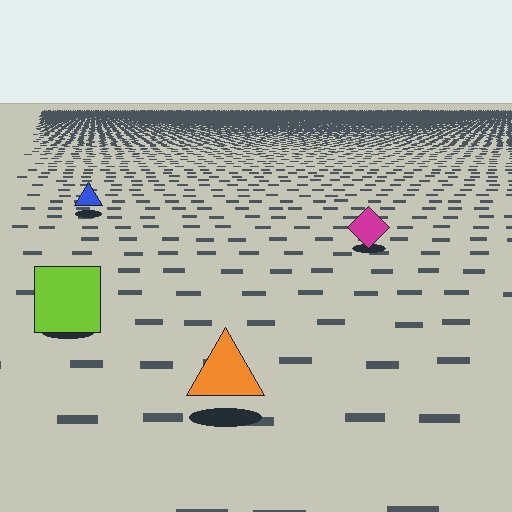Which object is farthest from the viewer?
The blue triangle is farthest from the viewer. It appears smaller and the ground texture around it is denser.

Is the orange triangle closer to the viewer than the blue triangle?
Yes. The orange triangle is closer — you can tell from the texture gradient: the ground texture is coarser near it.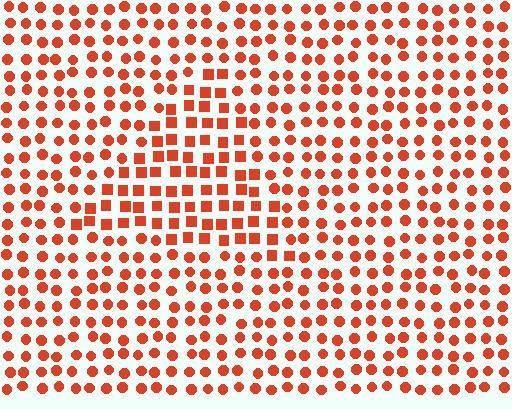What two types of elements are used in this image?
The image uses squares inside the triangle region and circles outside it.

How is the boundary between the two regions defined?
The boundary is defined by a change in element shape: squares inside vs. circles outside. All elements share the same color and spacing.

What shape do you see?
I see a triangle.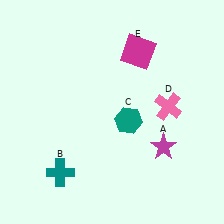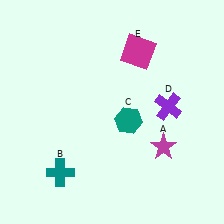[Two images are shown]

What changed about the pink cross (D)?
In Image 1, D is pink. In Image 2, it changed to purple.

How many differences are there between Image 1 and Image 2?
There is 1 difference between the two images.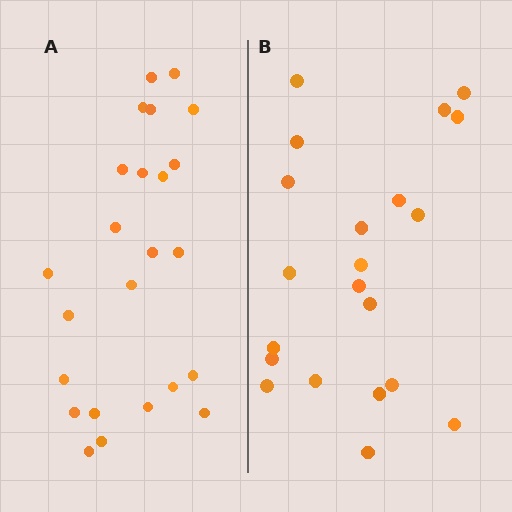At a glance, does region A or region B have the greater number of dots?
Region A (the left region) has more dots.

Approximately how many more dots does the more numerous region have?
Region A has just a few more — roughly 2 or 3 more dots than region B.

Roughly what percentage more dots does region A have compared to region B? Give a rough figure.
About 15% more.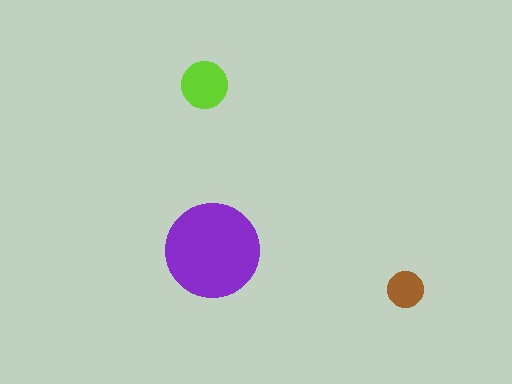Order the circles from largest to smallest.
the purple one, the lime one, the brown one.